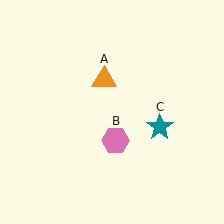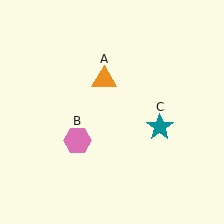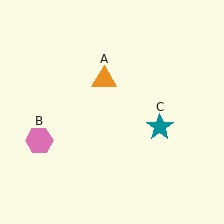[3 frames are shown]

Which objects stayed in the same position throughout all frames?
Orange triangle (object A) and teal star (object C) remained stationary.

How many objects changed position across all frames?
1 object changed position: pink hexagon (object B).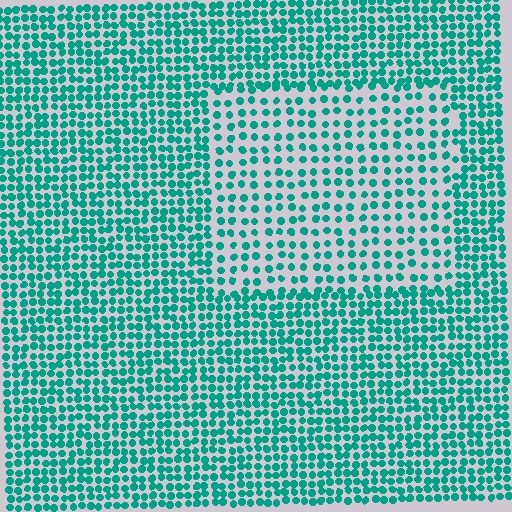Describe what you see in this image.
The image contains small teal elements arranged at two different densities. A rectangle-shaped region is visible where the elements are less densely packed than the surrounding area.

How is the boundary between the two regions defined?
The boundary is defined by a change in element density (approximately 1.8x ratio). All elements are the same color, size, and shape.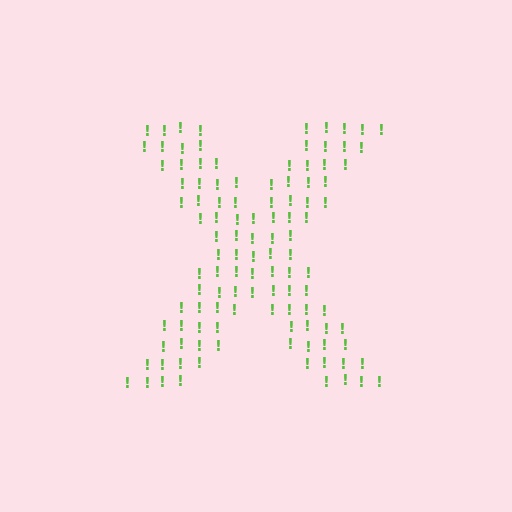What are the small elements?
The small elements are exclamation marks.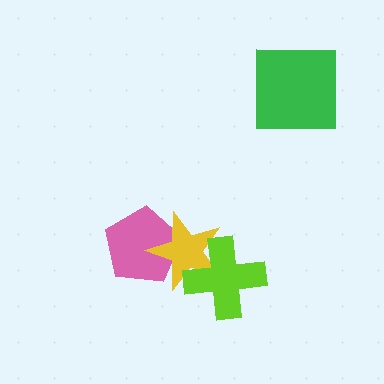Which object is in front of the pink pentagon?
The yellow star is in front of the pink pentagon.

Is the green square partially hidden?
No, no other shape covers it.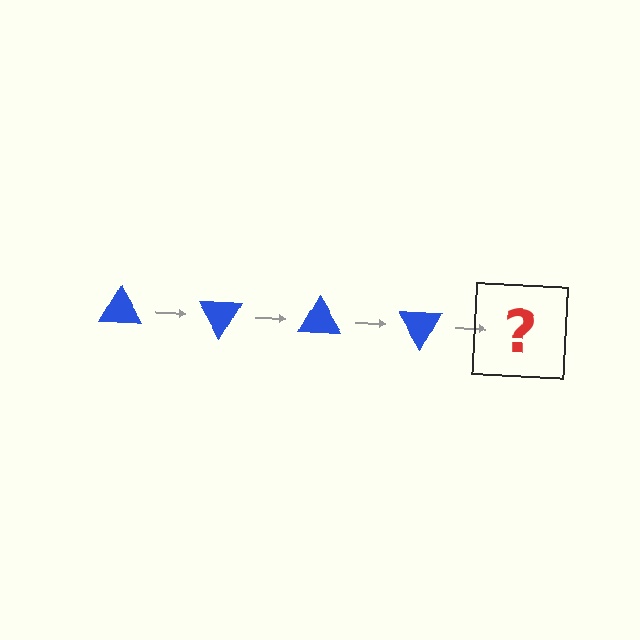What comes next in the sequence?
The next element should be a blue triangle rotated 240 degrees.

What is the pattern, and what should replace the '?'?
The pattern is that the triangle rotates 60 degrees each step. The '?' should be a blue triangle rotated 240 degrees.